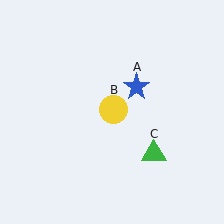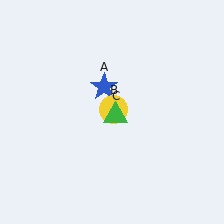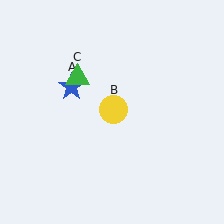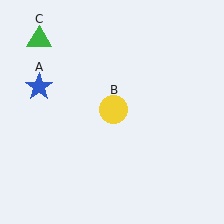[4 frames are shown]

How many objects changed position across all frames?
2 objects changed position: blue star (object A), green triangle (object C).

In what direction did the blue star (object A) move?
The blue star (object A) moved left.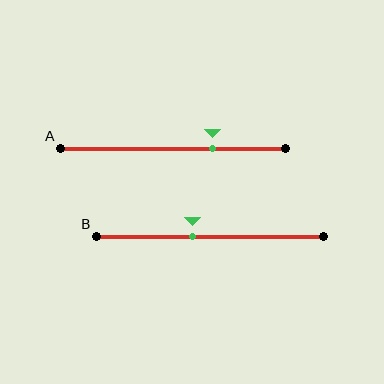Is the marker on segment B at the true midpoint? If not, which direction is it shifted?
No, the marker on segment B is shifted to the left by about 8% of the segment length.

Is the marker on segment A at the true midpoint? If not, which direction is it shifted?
No, the marker on segment A is shifted to the right by about 17% of the segment length.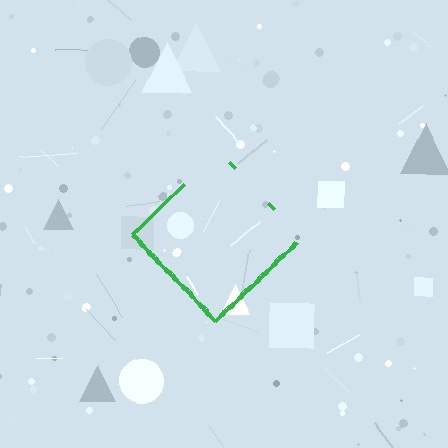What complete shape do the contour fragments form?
The contour fragments form a diamond.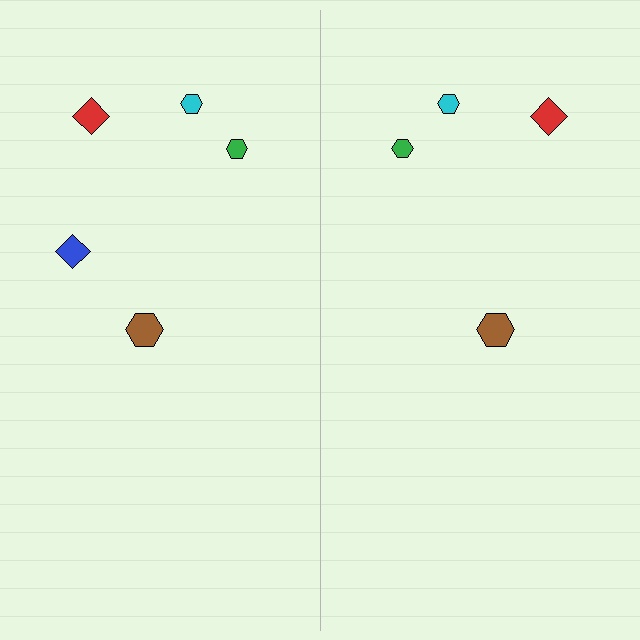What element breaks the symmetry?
A blue diamond is missing from the right side.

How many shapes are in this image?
There are 9 shapes in this image.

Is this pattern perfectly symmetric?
No, the pattern is not perfectly symmetric. A blue diamond is missing from the right side.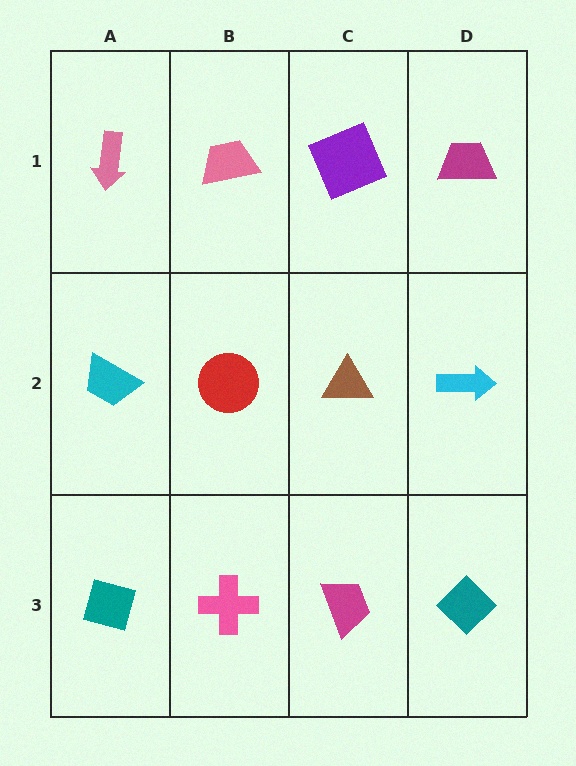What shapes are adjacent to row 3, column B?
A red circle (row 2, column B), a teal diamond (row 3, column A), a magenta trapezoid (row 3, column C).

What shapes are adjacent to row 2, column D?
A magenta trapezoid (row 1, column D), a teal diamond (row 3, column D), a brown triangle (row 2, column C).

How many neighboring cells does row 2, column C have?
4.